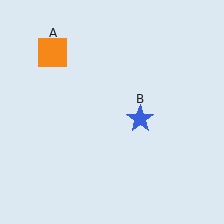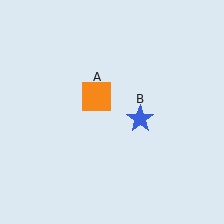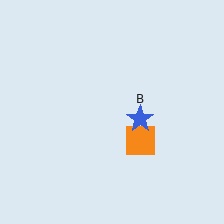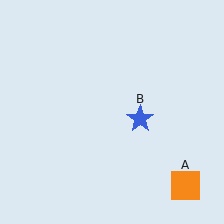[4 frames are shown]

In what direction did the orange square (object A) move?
The orange square (object A) moved down and to the right.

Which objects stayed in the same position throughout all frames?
Blue star (object B) remained stationary.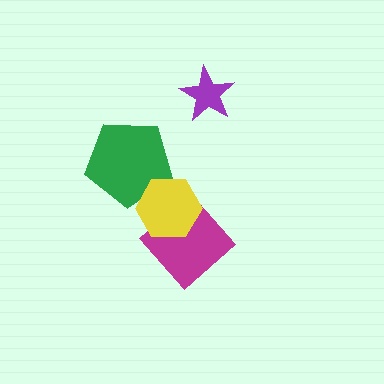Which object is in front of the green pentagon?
The yellow hexagon is in front of the green pentagon.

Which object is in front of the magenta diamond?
The yellow hexagon is in front of the magenta diamond.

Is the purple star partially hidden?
No, no other shape covers it.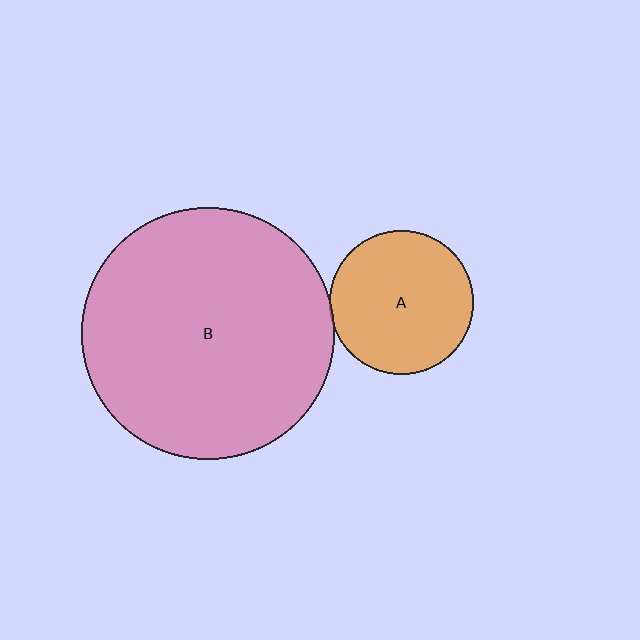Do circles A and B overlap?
Yes.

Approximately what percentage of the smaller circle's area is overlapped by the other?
Approximately 5%.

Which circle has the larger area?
Circle B (pink).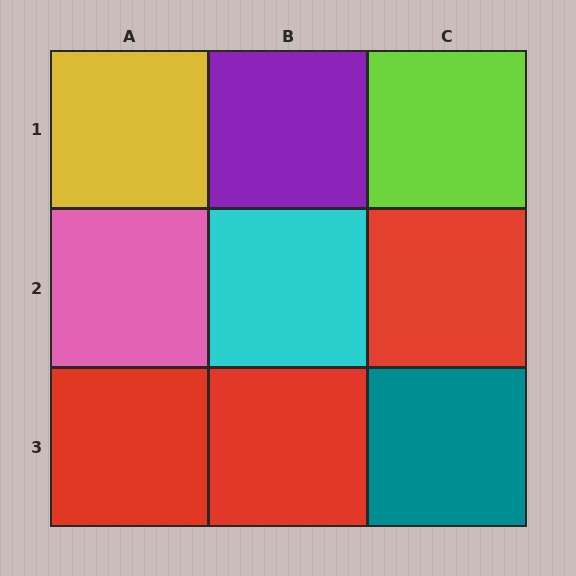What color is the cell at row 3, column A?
Red.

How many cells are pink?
1 cell is pink.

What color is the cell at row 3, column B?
Red.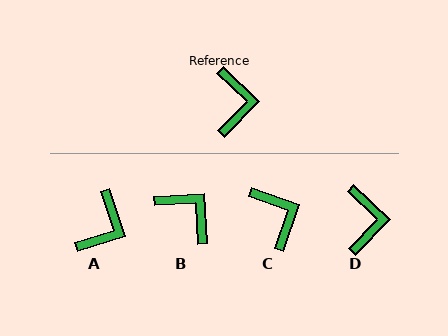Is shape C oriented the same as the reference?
No, it is off by about 25 degrees.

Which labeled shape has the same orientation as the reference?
D.